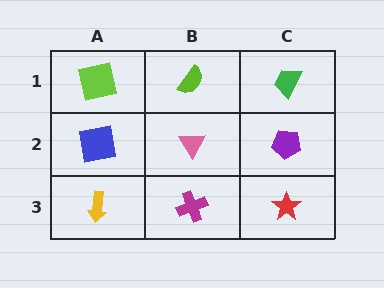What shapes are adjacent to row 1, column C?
A purple pentagon (row 2, column C), a lime semicircle (row 1, column B).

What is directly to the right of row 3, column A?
A magenta cross.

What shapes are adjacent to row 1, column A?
A blue square (row 2, column A), a lime semicircle (row 1, column B).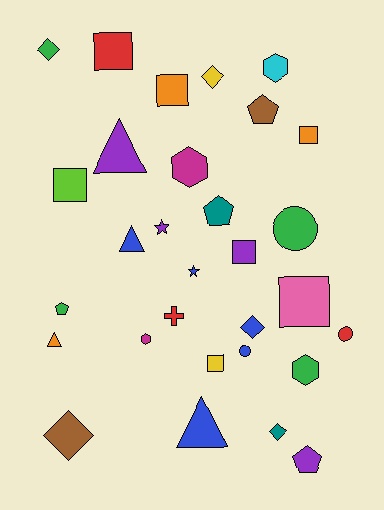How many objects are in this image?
There are 30 objects.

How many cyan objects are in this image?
There is 1 cyan object.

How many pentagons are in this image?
There are 4 pentagons.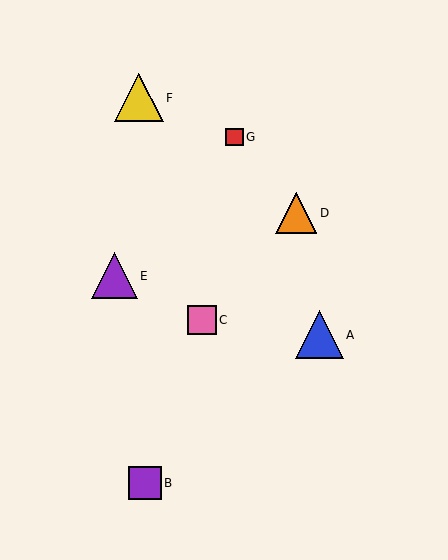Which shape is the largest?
The yellow triangle (labeled F) is the largest.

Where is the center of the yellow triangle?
The center of the yellow triangle is at (139, 98).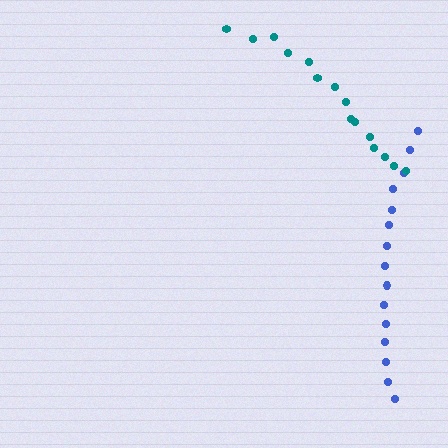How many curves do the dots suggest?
There are 2 distinct paths.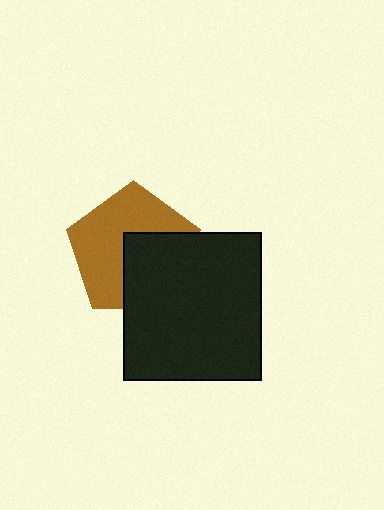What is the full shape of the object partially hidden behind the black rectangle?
The partially hidden object is a brown pentagon.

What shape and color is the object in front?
The object in front is a black rectangle.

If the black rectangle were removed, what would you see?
You would see the complete brown pentagon.